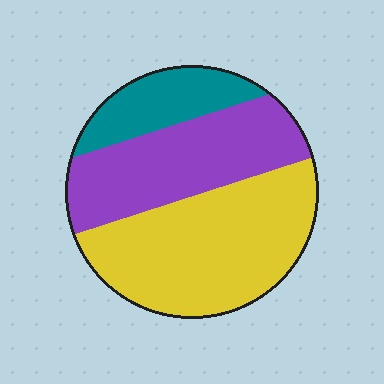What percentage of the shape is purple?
Purple covers around 35% of the shape.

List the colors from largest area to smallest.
From largest to smallest: yellow, purple, teal.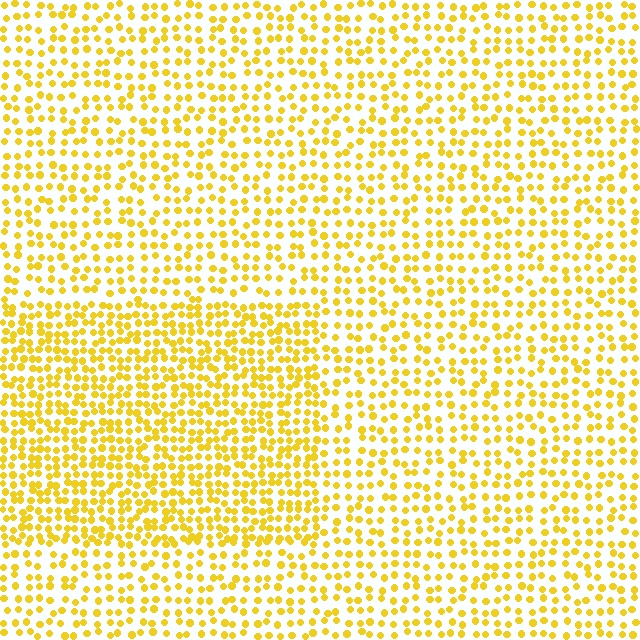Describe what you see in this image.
The image contains small yellow elements arranged at two different densities. A rectangle-shaped region is visible where the elements are more densely packed than the surrounding area.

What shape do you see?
I see a rectangle.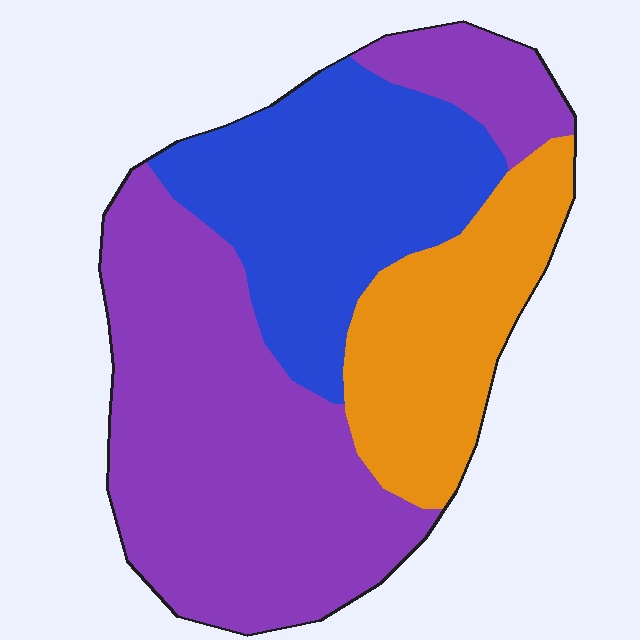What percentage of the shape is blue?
Blue covers around 30% of the shape.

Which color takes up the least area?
Orange, at roughly 20%.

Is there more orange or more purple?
Purple.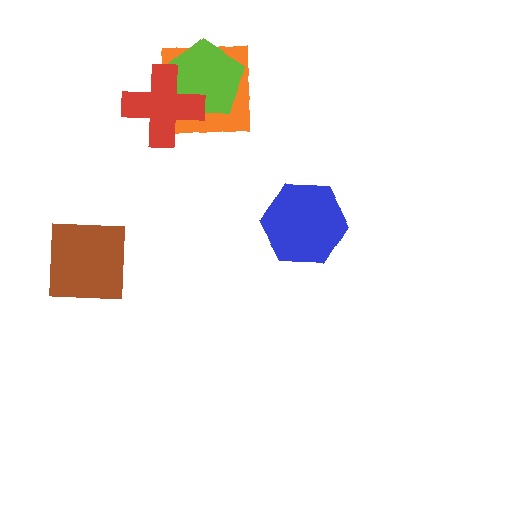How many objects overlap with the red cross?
2 objects overlap with the red cross.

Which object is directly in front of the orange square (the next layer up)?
The lime pentagon is directly in front of the orange square.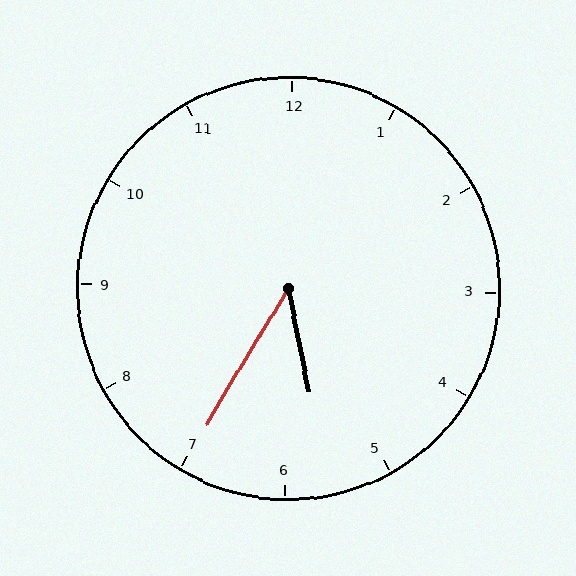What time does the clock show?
5:35.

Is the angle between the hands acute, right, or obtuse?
It is acute.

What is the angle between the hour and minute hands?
Approximately 42 degrees.